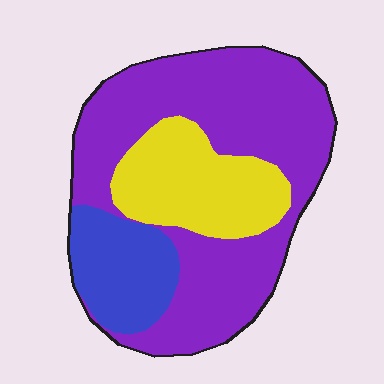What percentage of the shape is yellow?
Yellow covers 23% of the shape.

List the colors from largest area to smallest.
From largest to smallest: purple, yellow, blue.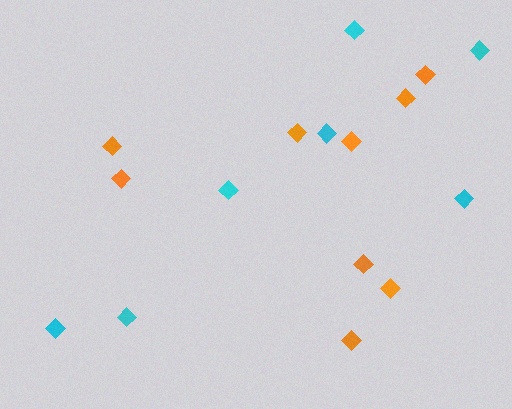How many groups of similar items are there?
There are 2 groups: one group of cyan diamonds (7) and one group of orange diamonds (9).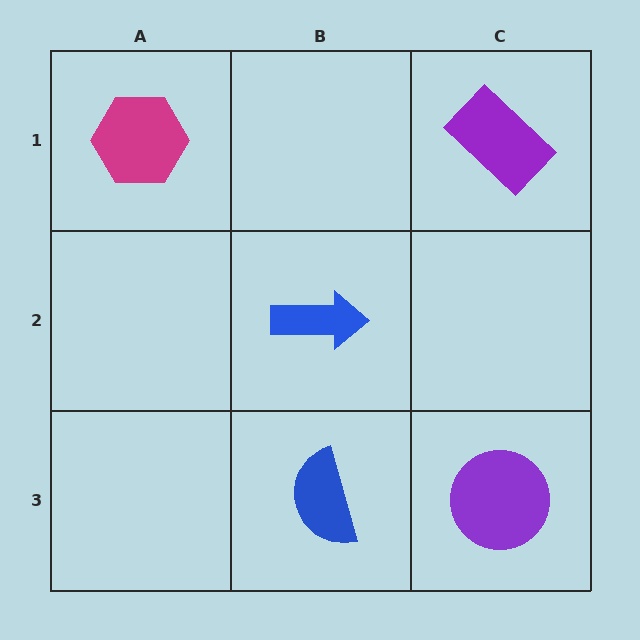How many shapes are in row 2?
1 shape.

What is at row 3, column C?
A purple circle.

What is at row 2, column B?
A blue arrow.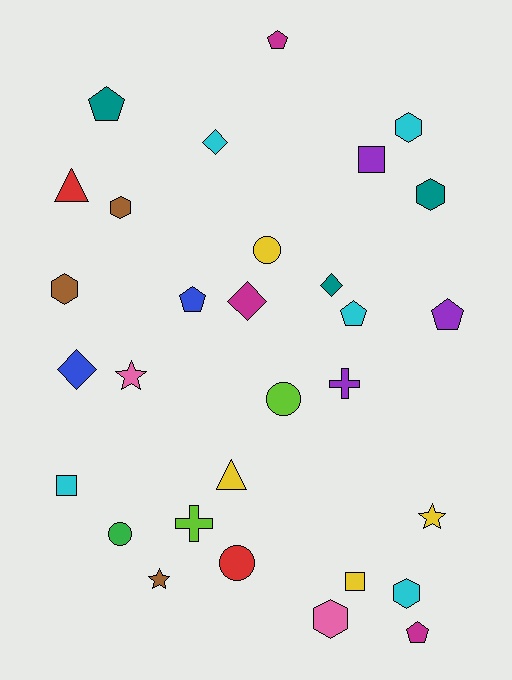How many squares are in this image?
There are 3 squares.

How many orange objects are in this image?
There are no orange objects.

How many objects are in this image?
There are 30 objects.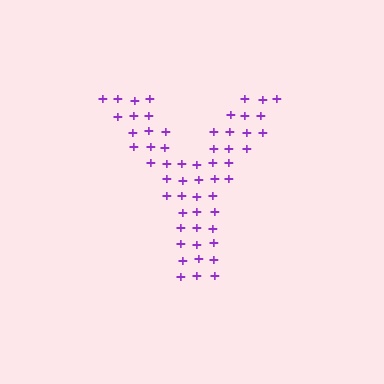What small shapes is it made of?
It is made of small plus signs.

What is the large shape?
The large shape is the letter Y.